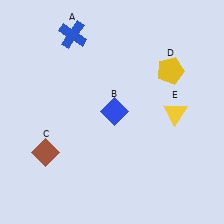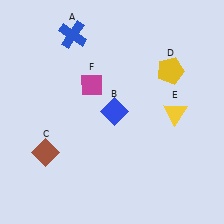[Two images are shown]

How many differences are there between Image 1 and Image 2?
There is 1 difference between the two images.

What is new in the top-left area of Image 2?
A magenta diamond (F) was added in the top-left area of Image 2.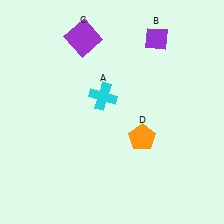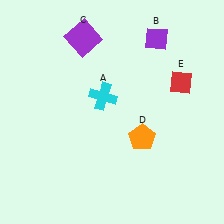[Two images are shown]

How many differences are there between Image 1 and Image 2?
There is 1 difference between the two images.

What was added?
A red diamond (E) was added in Image 2.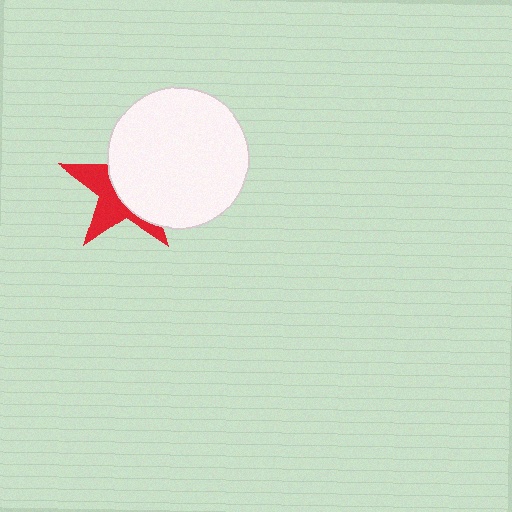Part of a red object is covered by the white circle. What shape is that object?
It is a star.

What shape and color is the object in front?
The object in front is a white circle.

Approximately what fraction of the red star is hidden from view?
Roughly 59% of the red star is hidden behind the white circle.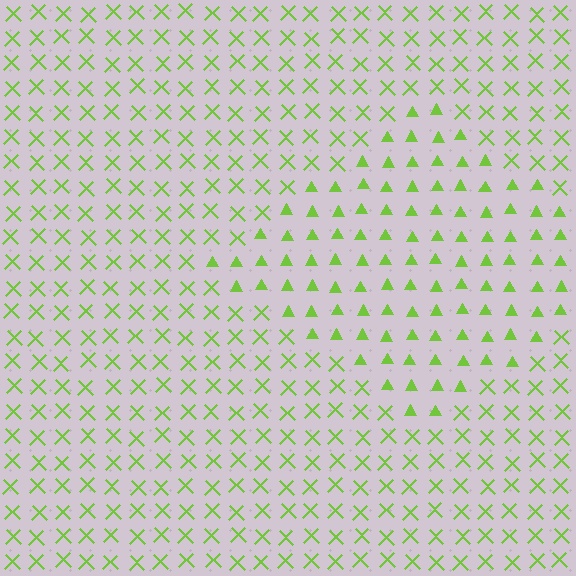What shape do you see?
I see a diamond.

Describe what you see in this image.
The image is filled with small lime elements arranged in a uniform grid. A diamond-shaped region contains triangles, while the surrounding area contains X marks. The boundary is defined purely by the change in element shape.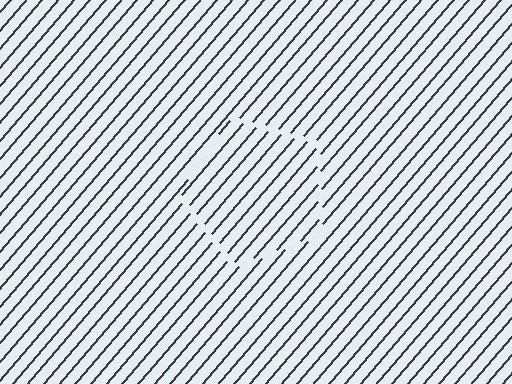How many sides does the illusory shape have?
5 sides — the line-ends trace a pentagon.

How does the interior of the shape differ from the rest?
The interior of the shape contains the same grating, shifted by half a period — the contour is defined by the phase discontinuity where line-ends from the inner and outer gratings abut.